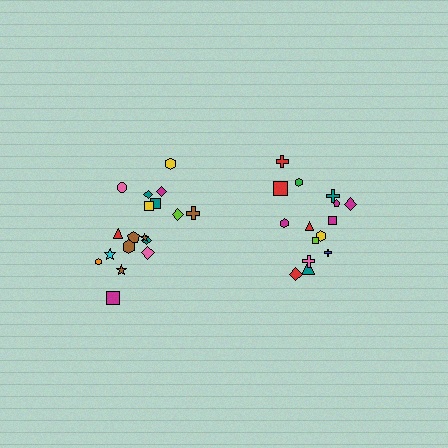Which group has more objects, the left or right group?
The left group.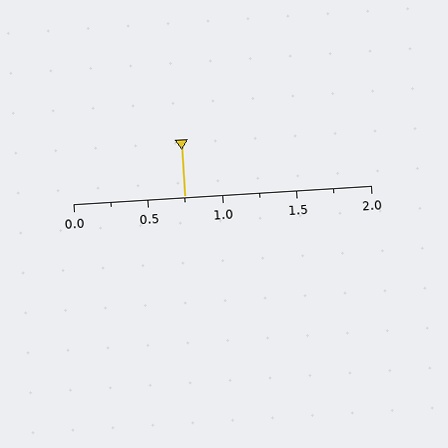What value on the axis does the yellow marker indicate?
The marker indicates approximately 0.75.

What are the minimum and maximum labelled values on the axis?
The axis runs from 0.0 to 2.0.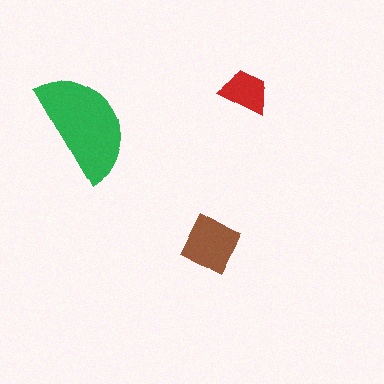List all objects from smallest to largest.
The red trapezoid, the brown square, the green semicircle.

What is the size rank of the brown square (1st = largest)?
2nd.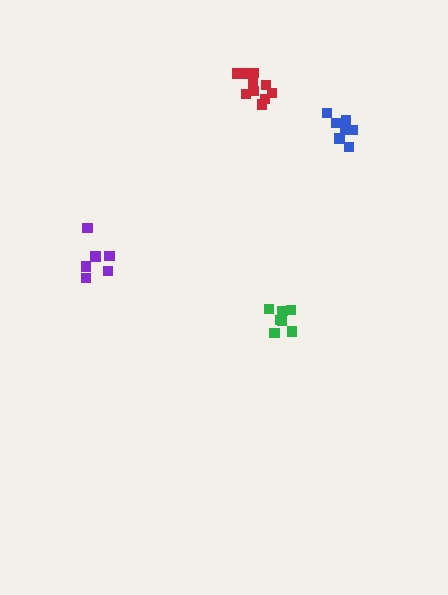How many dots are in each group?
Group 1: 10 dots, Group 2: 7 dots, Group 3: 6 dots, Group 4: 7 dots (30 total).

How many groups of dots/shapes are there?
There are 4 groups.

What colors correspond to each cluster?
The clusters are colored: red, blue, purple, green.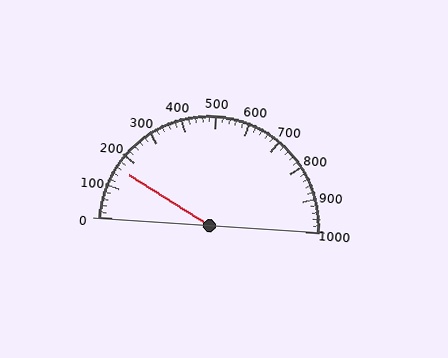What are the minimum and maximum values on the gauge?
The gauge ranges from 0 to 1000.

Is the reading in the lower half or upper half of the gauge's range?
The reading is in the lower half of the range (0 to 1000).